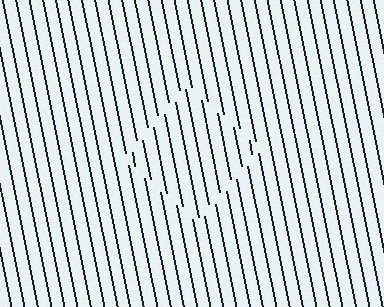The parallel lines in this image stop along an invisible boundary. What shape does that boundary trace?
An illusory square. The interior of the shape contains the same grating, shifted by half a period — the contour is defined by the phase discontinuity where line-ends from the inner and outer gratings abut.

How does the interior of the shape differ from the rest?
The interior of the shape contains the same grating, shifted by half a period — the contour is defined by the phase discontinuity where line-ends from the inner and outer gratings abut.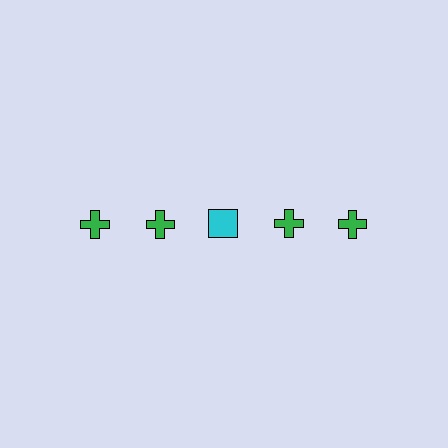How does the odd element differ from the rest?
It differs in both color (cyan instead of green) and shape (square instead of cross).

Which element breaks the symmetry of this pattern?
The cyan square in the top row, center column breaks the symmetry. All other shapes are green crosses.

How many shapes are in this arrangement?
There are 5 shapes arranged in a grid pattern.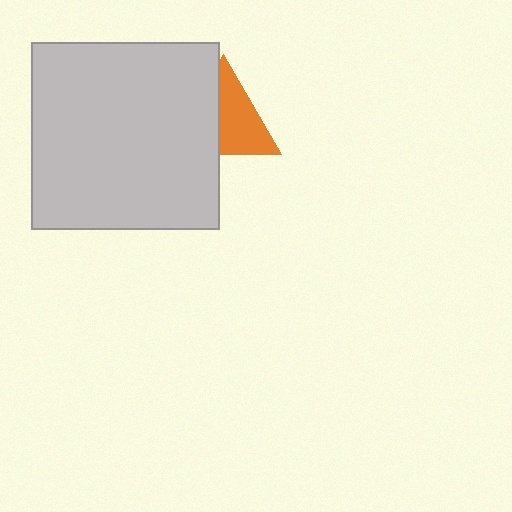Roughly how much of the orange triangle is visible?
About half of it is visible (roughly 57%).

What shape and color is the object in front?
The object in front is a light gray square.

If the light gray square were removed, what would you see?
You would see the complete orange triangle.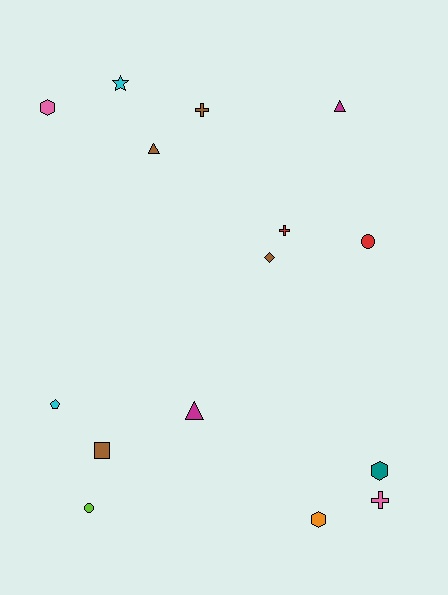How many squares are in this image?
There is 1 square.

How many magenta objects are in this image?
There are 2 magenta objects.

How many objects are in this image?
There are 15 objects.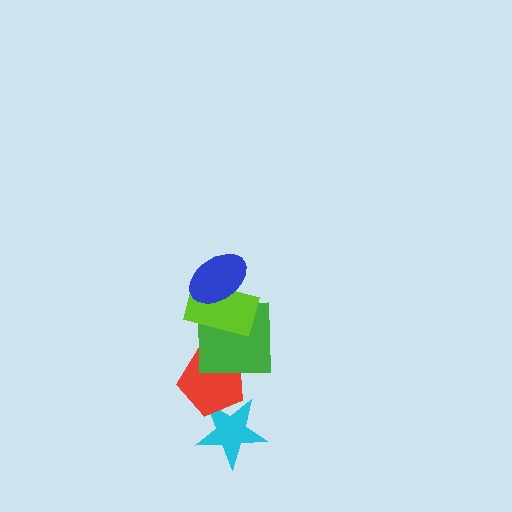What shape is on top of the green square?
The lime rectangle is on top of the green square.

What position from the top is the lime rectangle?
The lime rectangle is 2nd from the top.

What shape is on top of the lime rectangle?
The blue ellipse is on top of the lime rectangle.